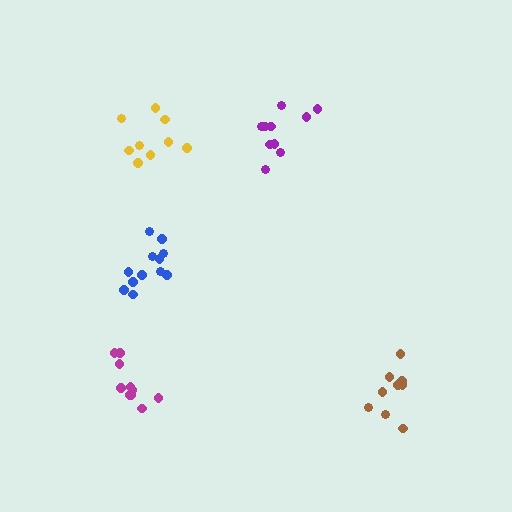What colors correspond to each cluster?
The clusters are colored: brown, blue, purple, magenta, yellow.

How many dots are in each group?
Group 1: 9 dots, Group 2: 12 dots, Group 3: 10 dots, Group 4: 10 dots, Group 5: 9 dots (50 total).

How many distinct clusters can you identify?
There are 5 distinct clusters.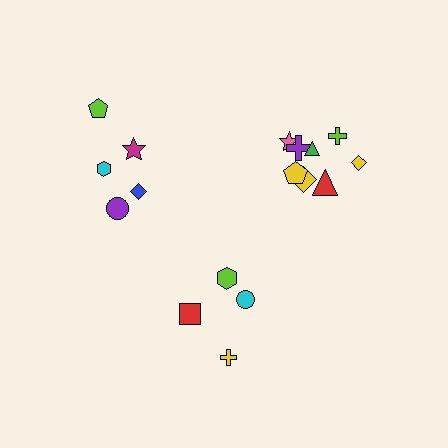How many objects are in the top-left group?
There are 5 objects.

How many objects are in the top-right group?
There are 8 objects.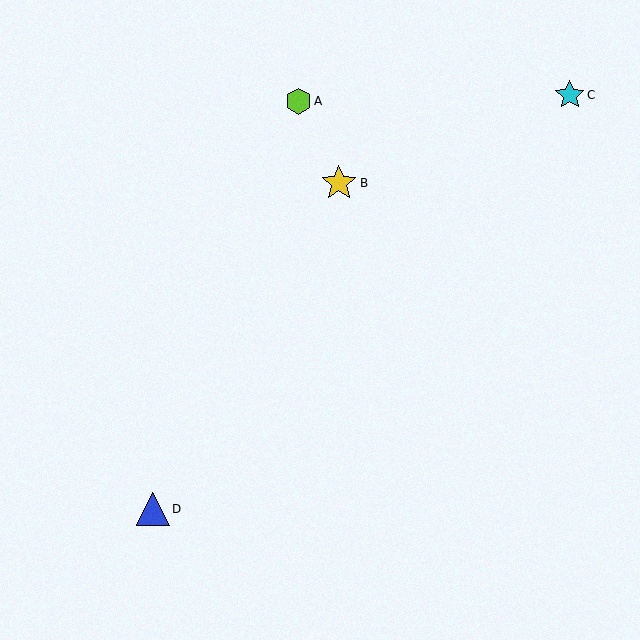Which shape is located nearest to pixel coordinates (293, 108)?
The lime hexagon (labeled A) at (298, 101) is nearest to that location.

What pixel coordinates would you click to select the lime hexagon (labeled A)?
Click at (298, 101) to select the lime hexagon A.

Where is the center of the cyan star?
The center of the cyan star is at (570, 95).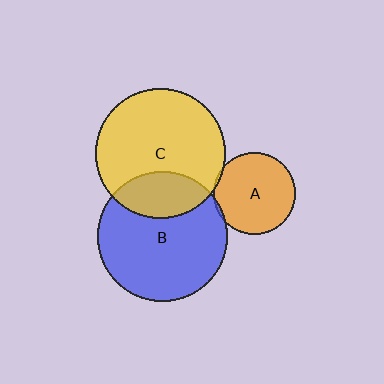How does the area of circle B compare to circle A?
Approximately 2.5 times.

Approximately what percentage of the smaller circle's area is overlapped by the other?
Approximately 5%.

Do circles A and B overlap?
Yes.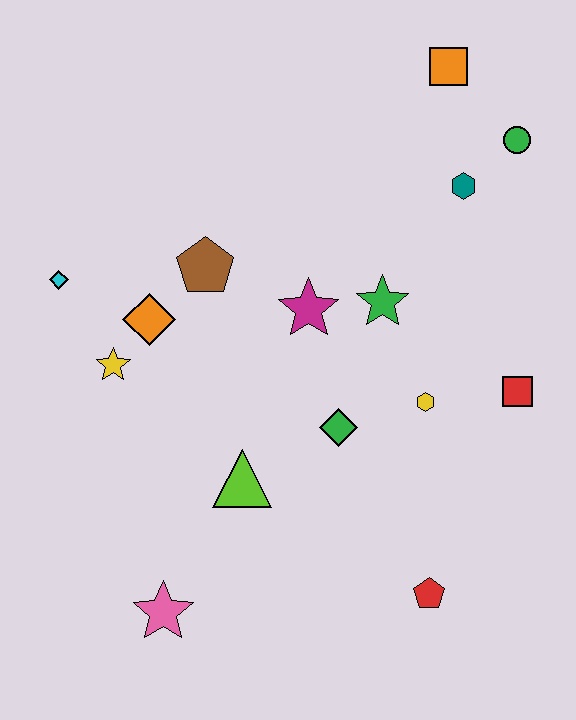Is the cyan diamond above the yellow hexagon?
Yes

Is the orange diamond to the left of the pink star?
Yes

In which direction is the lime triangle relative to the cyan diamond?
The lime triangle is below the cyan diamond.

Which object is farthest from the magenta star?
The pink star is farthest from the magenta star.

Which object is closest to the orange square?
The green circle is closest to the orange square.